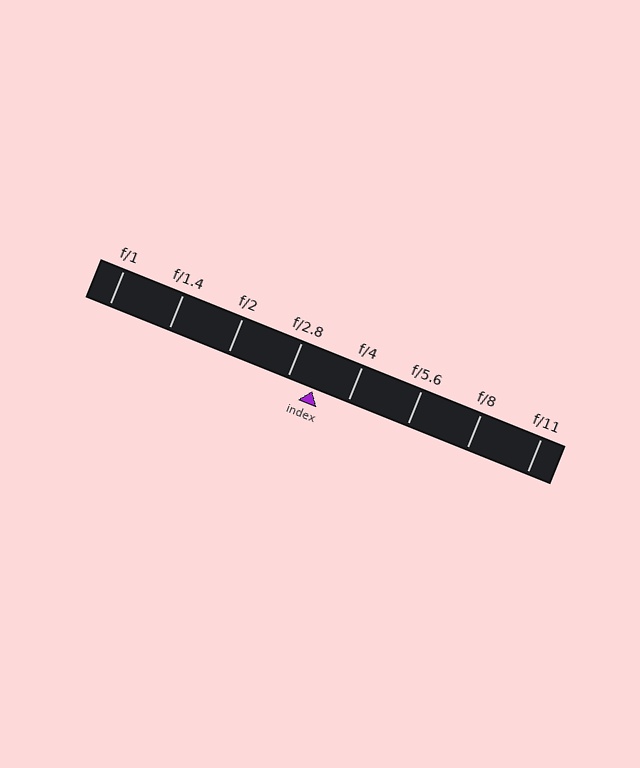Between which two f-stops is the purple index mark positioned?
The index mark is between f/2.8 and f/4.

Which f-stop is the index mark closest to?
The index mark is closest to f/2.8.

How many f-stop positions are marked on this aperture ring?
There are 8 f-stop positions marked.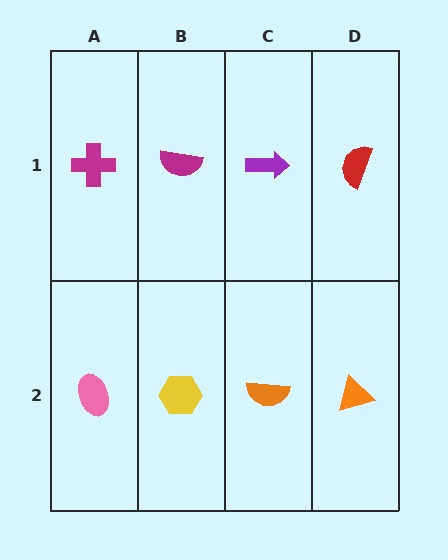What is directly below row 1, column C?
An orange semicircle.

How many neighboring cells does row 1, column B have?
3.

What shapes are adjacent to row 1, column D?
An orange triangle (row 2, column D), a purple arrow (row 1, column C).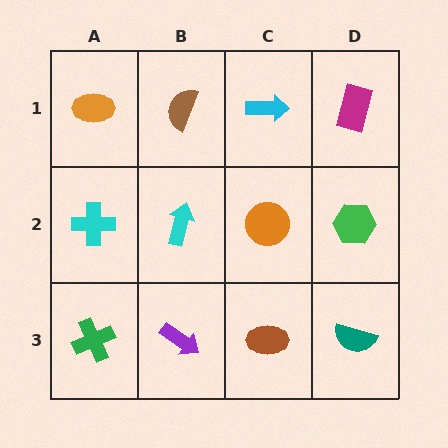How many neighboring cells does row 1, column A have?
2.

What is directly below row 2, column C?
A brown ellipse.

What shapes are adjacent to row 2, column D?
A magenta rectangle (row 1, column D), a teal semicircle (row 3, column D), an orange circle (row 2, column C).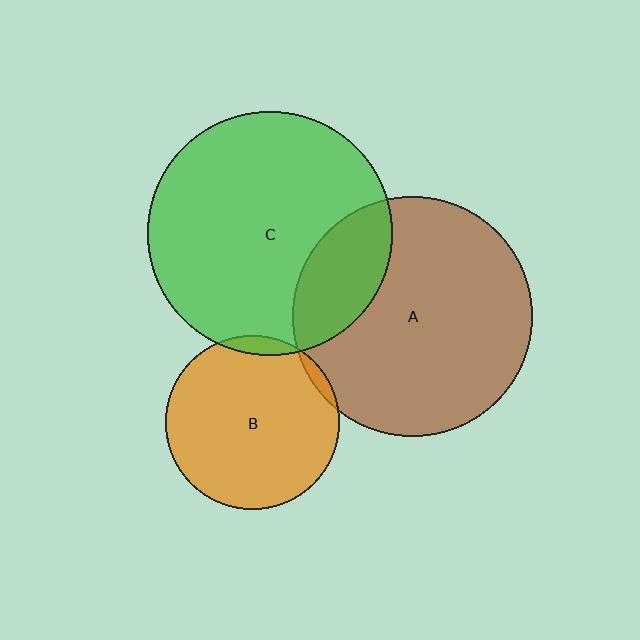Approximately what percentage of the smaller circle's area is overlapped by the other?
Approximately 5%.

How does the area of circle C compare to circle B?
Approximately 2.0 times.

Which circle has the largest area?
Circle C (green).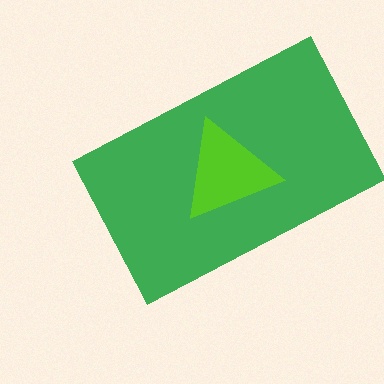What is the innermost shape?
The lime triangle.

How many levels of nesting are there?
2.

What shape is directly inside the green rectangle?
The lime triangle.